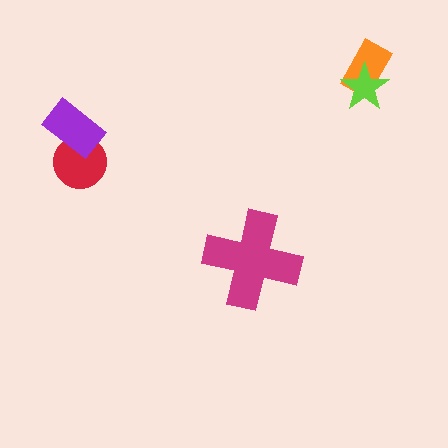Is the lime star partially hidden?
No, no other shape covers it.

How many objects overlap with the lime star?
1 object overlaps with the lime star.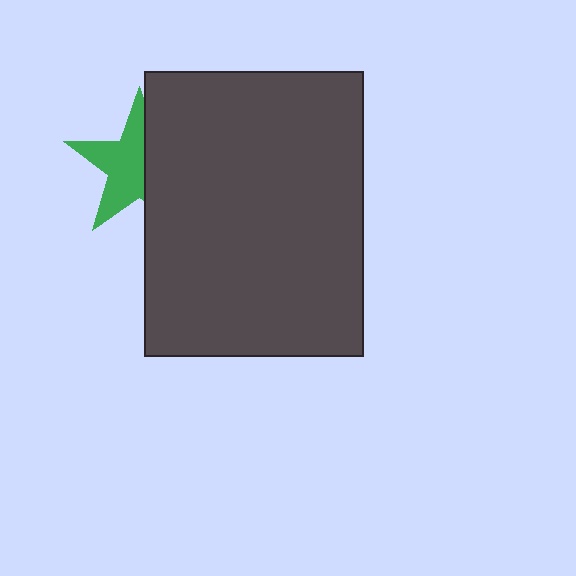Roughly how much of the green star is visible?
About half of it is visible (roughly 56%).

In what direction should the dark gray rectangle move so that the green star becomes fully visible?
The dark gray rectangle should move right. That is the shortest direction to clear the overlap and leave the green star fully visible.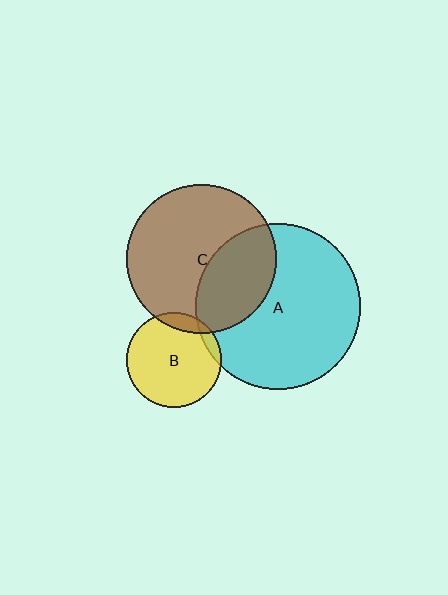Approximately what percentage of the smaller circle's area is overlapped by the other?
Approximately 10%.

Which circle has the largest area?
Circle A (cyan).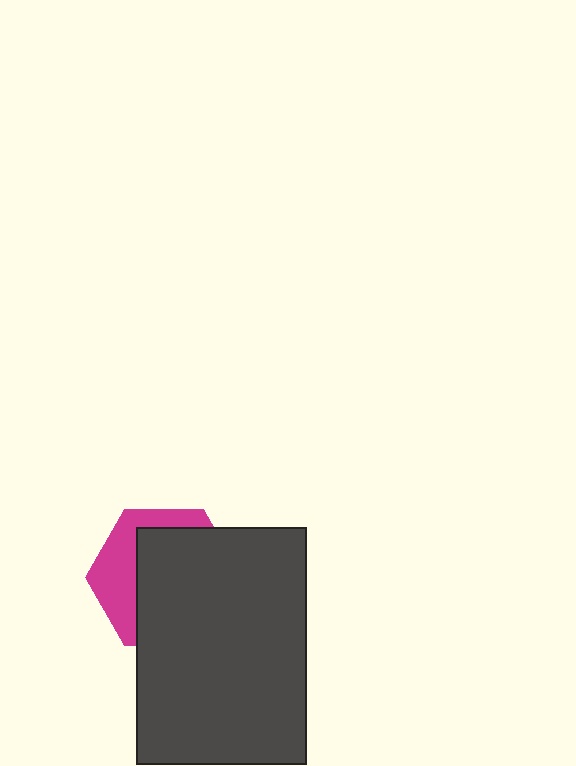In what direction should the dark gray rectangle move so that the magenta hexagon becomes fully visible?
The dark gray rectangle should move toward the lower-right. That is the shortest direction to clear the overlap and leave the magenta hexagon fully visible.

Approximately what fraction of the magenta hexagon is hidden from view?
Roughly 66% of the magenta hexagon is hidden behind the dark gray rectangle.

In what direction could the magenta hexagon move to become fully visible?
The magenta hexagon could move toward the upper-left. That would shift it out from behind the dark gray rectangle entirely.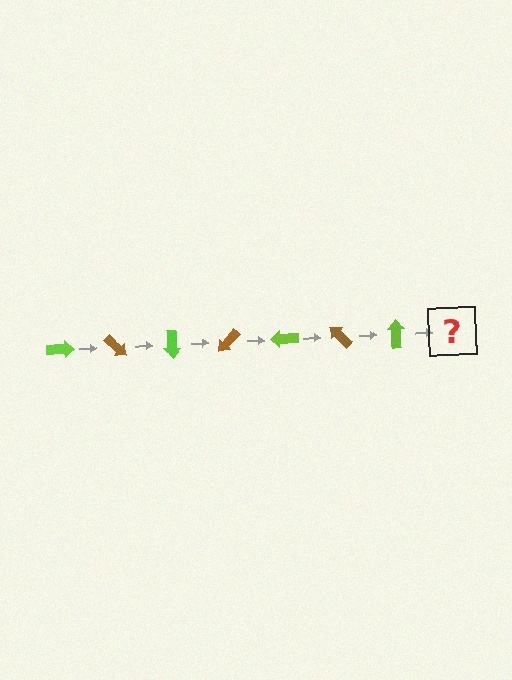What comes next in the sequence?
The next element should be a brown arrow, rotated 315 degrees from the start.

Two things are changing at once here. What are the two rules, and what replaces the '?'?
The two rules are that it rotates 45 degrees each step and the color cycles through lime and brown. The '?' should be a brown arrow, rotated 315 degrees from the start.